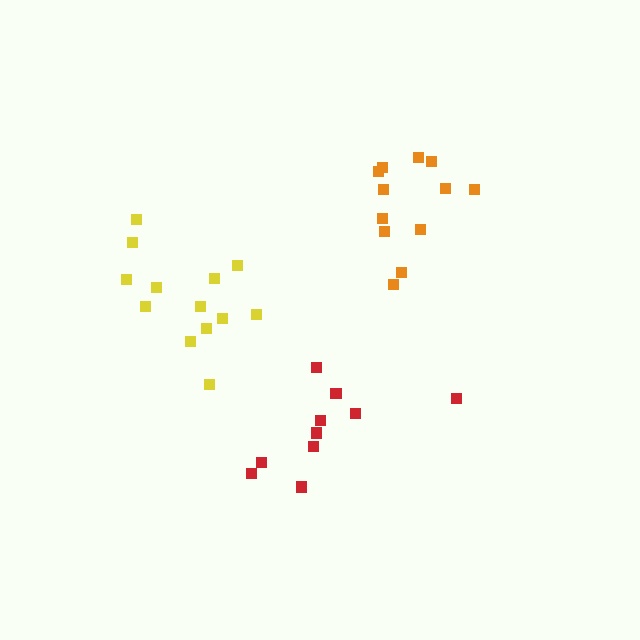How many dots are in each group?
Group 1: 12 dots, Group 2: 13 dots, Group 3: 10 dots (35 total).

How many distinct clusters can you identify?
There are 3 distinct clusters.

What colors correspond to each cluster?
The clusters are colored: orange, yellow, red.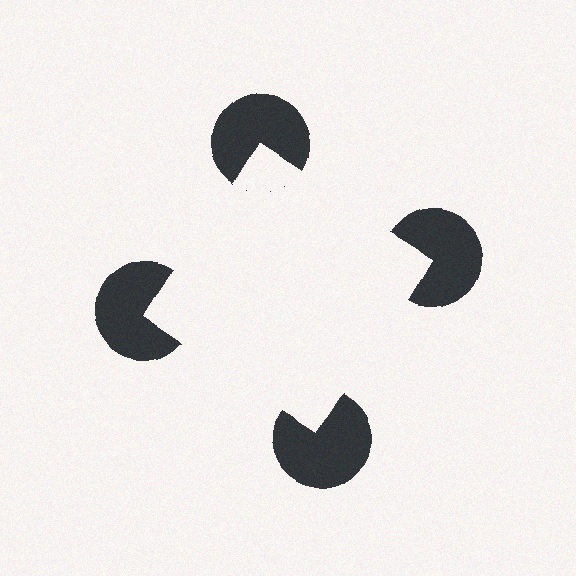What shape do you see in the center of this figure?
An illusory square — its edges are inferred from the aligned wedge cuts in the pac-man discs, not physically drawn.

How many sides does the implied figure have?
4 sides.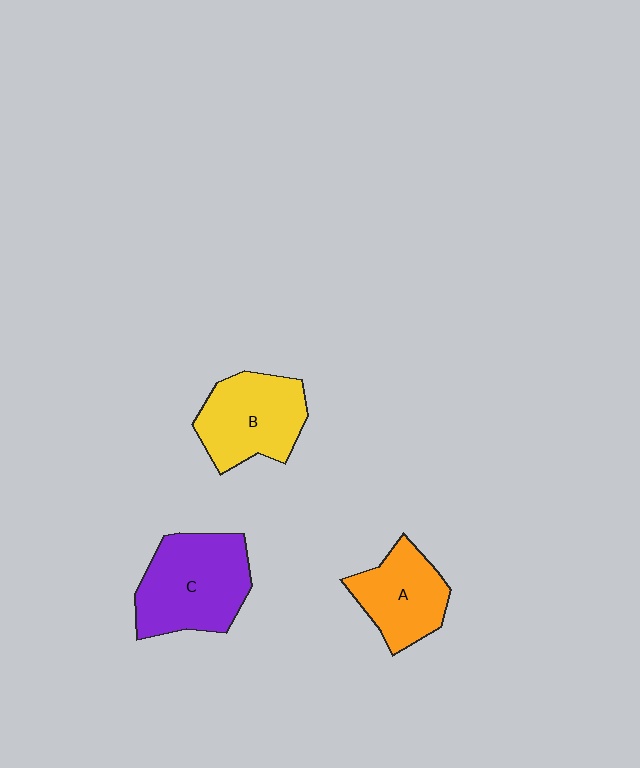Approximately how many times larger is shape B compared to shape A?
Approximately 1.2 times.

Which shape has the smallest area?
Shape A (orange).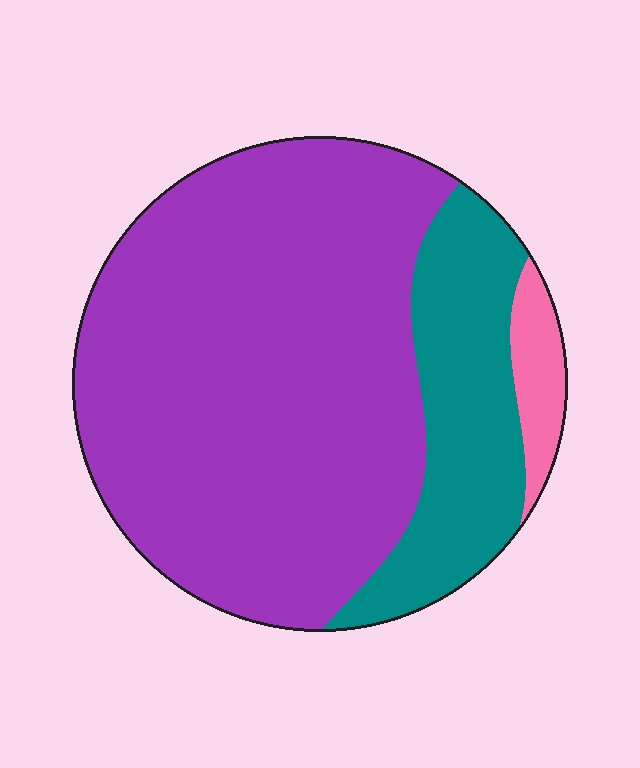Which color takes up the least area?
Pink, at roughly 5%.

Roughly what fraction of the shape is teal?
Teal takes up about one fifth (1/5) of the shape.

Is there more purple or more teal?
Purple.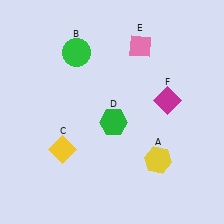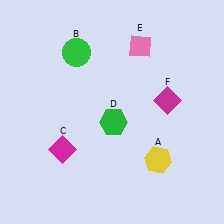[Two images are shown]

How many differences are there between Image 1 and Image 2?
There is 1 difference between the two images.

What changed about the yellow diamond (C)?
In Image 1, C is yellow. In Image 2, it changed to magenta.